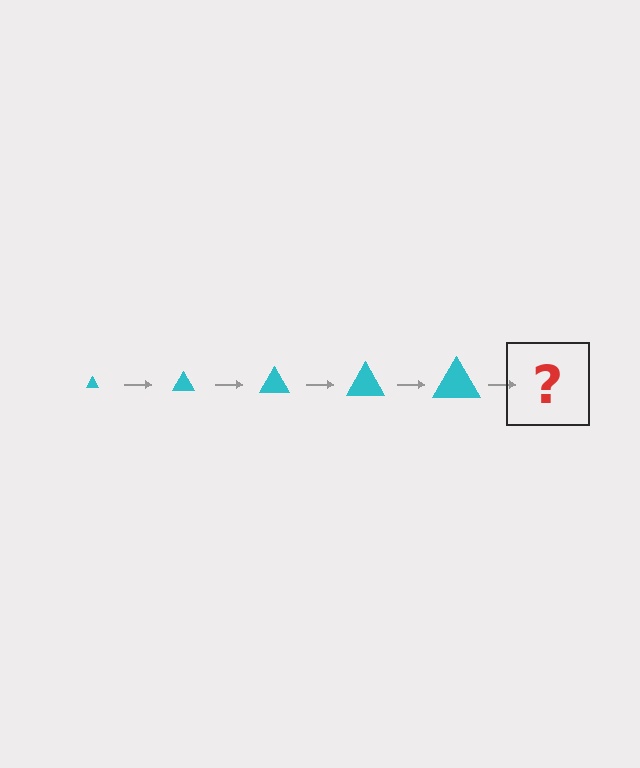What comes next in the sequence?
The next element should be a cyan triangle, larger than the previous one.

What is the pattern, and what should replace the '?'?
The pattern is that the triangle gets progressively larger each step. The '?' should be a cyan triangle, larger than the previous one.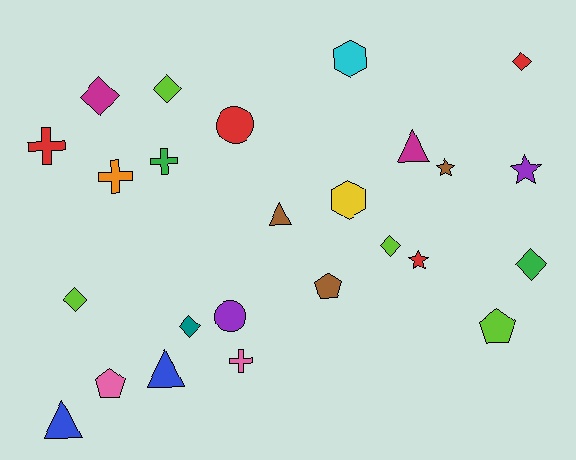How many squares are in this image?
There are no squares.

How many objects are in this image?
There are 25 objects.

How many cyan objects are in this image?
There is 1 cyan object.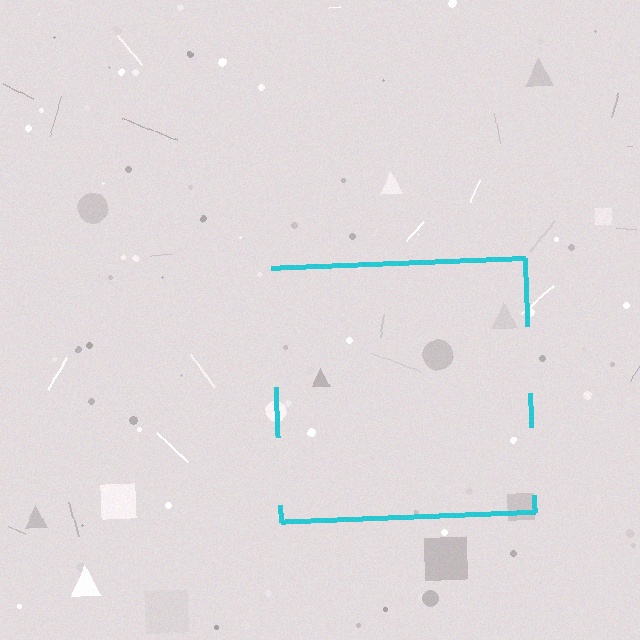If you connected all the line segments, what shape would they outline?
They would outline a square.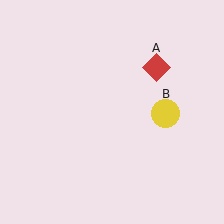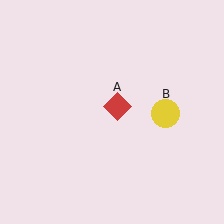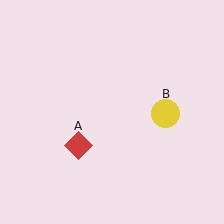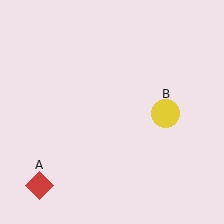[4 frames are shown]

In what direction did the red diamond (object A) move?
The red diamond (object A) moved down and to the left.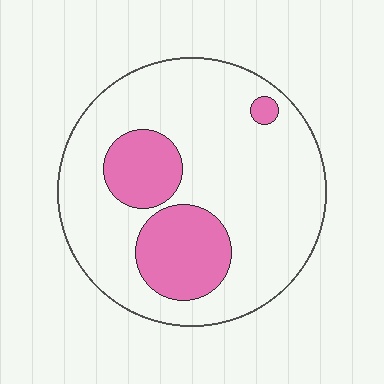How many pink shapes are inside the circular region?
3.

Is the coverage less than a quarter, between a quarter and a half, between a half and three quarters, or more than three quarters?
Less than a quarter.